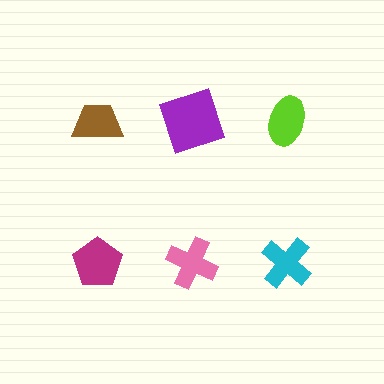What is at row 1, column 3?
A lime ellipse.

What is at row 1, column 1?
A brown trapezoid.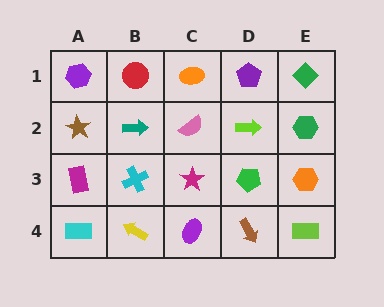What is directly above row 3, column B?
A teal arrow.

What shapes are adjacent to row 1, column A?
A brown star (row 2, column A), a red circle (row 1, column B).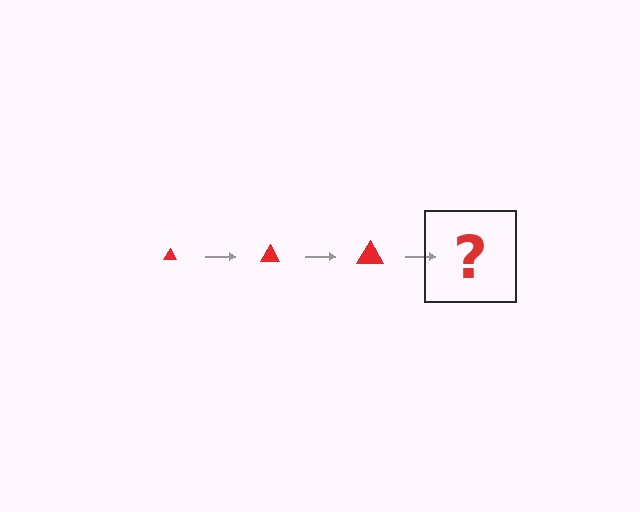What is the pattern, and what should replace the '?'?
The pattern is that the triangle gets progressively larger each step. The '?' should be a red triangle, larger than the previous one.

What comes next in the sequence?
The next element should be a red triangle, larger than the previous one.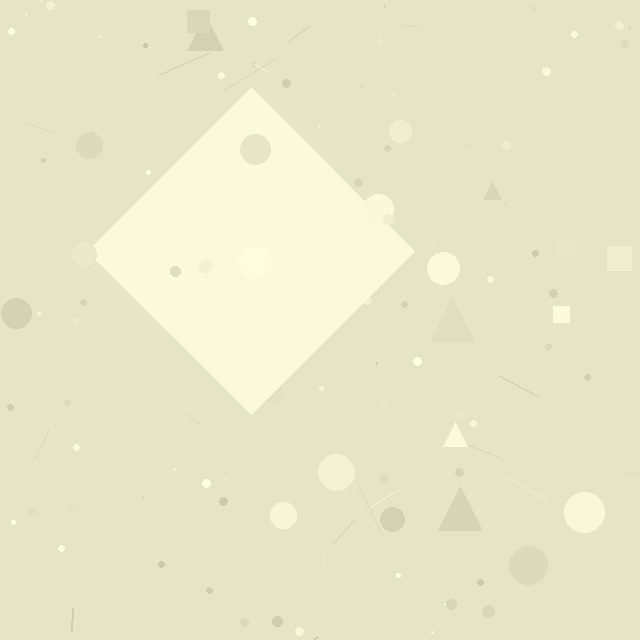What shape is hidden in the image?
A diamond is hidden in the image.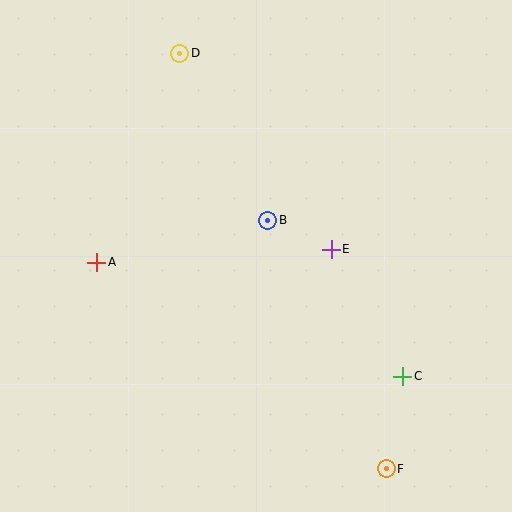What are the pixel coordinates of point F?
Point F is at (386, 469).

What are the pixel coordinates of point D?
Point D is at (180, 53).